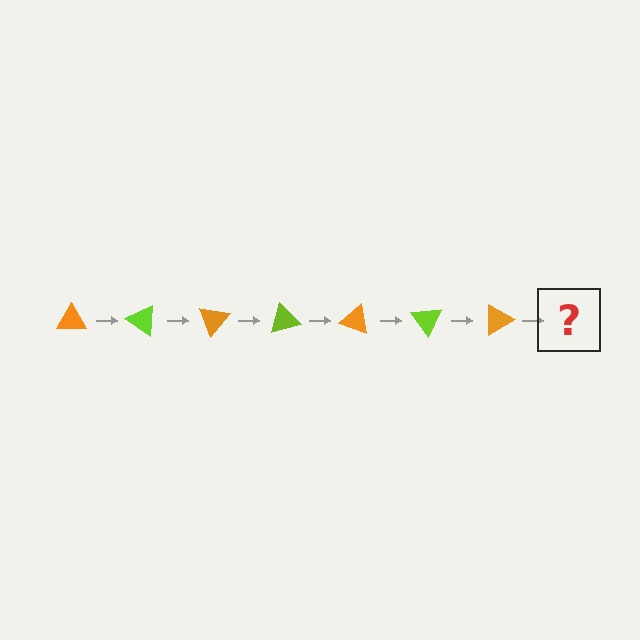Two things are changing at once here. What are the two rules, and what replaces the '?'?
The two rules are that it rotates 35 degrees each step and the color cycles through orange and lime. The '?' should be a lime triangle, rotated 245 degrees from the start.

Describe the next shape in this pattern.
It should be a lime triangle, rotated 245 degrees from the start.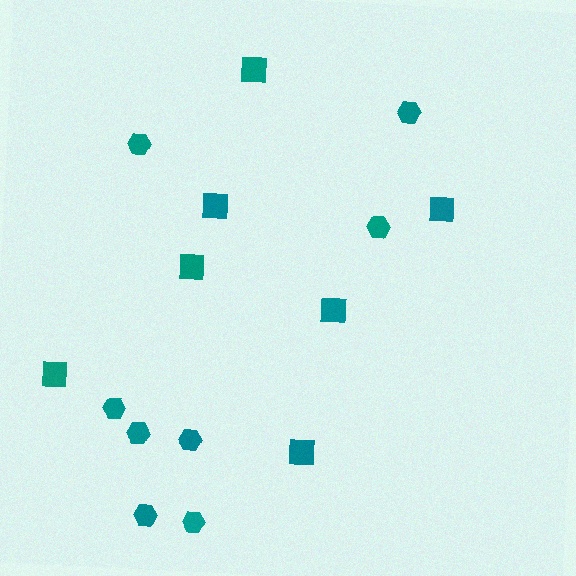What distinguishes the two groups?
There are 2 groups: one group of squares (7) and one group of hexagons (8).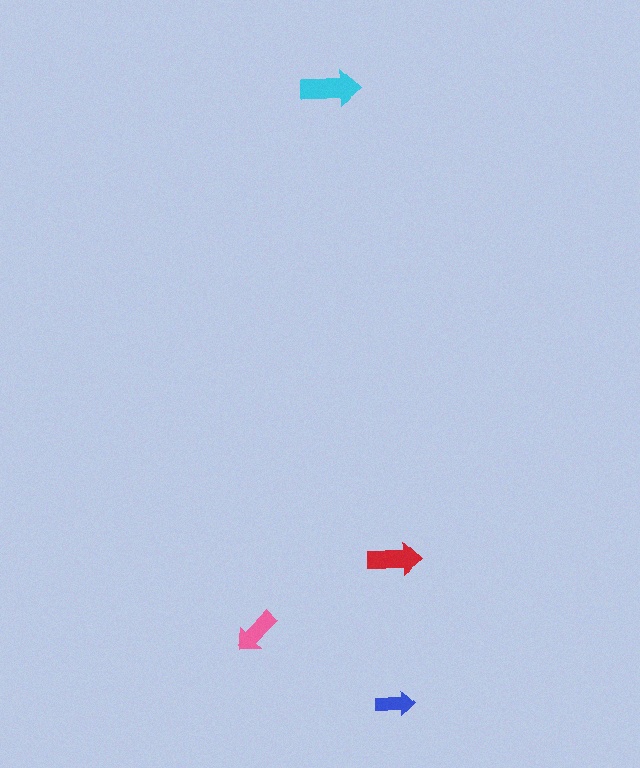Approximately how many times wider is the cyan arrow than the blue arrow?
About 1.5 times wider.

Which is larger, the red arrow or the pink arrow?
The red one.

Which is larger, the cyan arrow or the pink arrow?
The cyan one.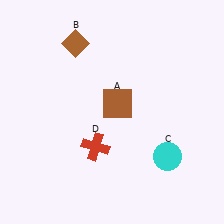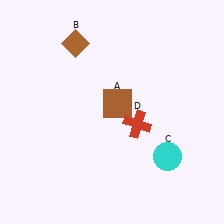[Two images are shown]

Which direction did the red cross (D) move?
The red cross (D) moved right.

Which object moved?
The red cross (D) moved right.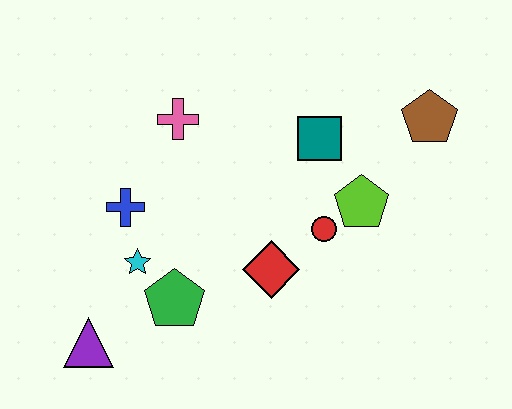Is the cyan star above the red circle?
No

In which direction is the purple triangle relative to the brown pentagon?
The purple triangle is to the left of the brown pentagon.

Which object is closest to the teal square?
The lime pentagon is closest to the teal square.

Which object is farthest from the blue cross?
The brown pentagon is farthest from the blue cross.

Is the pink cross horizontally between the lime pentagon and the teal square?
No